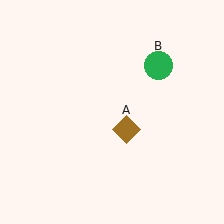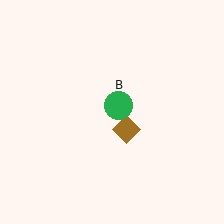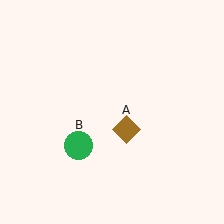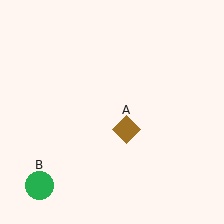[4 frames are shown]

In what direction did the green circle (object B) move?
The green circle (object B) moved down and to the left.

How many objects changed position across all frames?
1 object changed position: green circle (object B).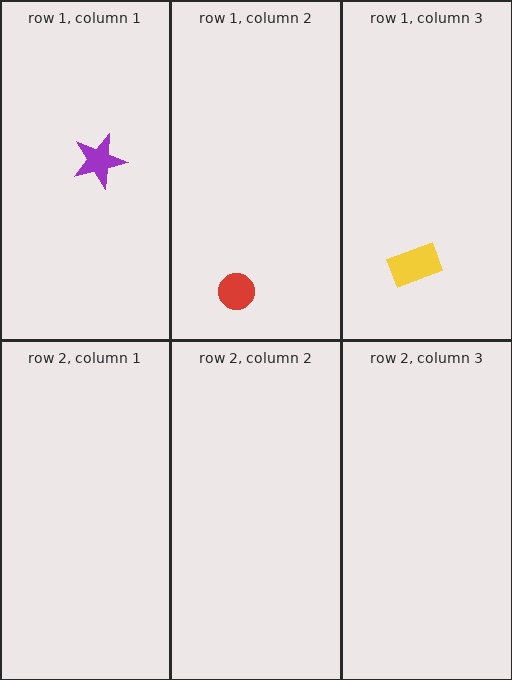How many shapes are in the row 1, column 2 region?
1.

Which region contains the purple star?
The row 1, column 1 region.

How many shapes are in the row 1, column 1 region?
1.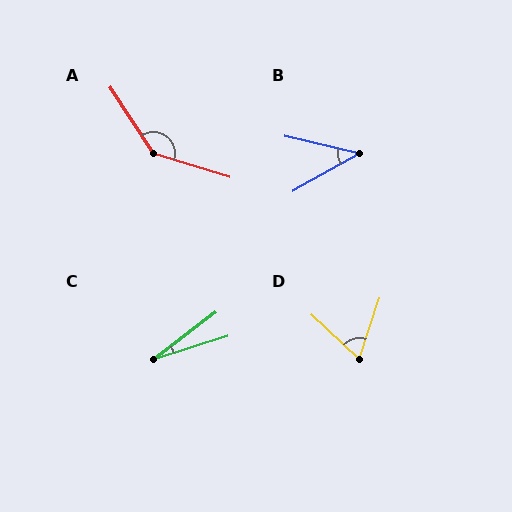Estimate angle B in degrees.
Approximately 43 degrees.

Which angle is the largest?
A, at approximately 140 degrees.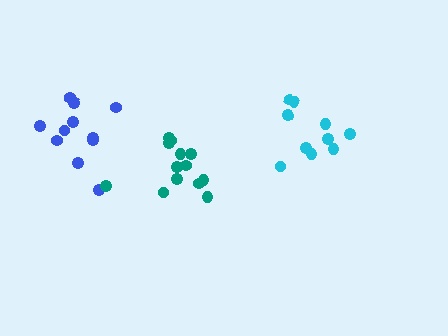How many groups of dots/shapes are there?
There are 3 groups.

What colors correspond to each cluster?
The clusters are colored: blue, cyan, teal.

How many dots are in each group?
Group 1: 11 dots, Group 2: 10 dots, Group 3: 13 dots (34 total).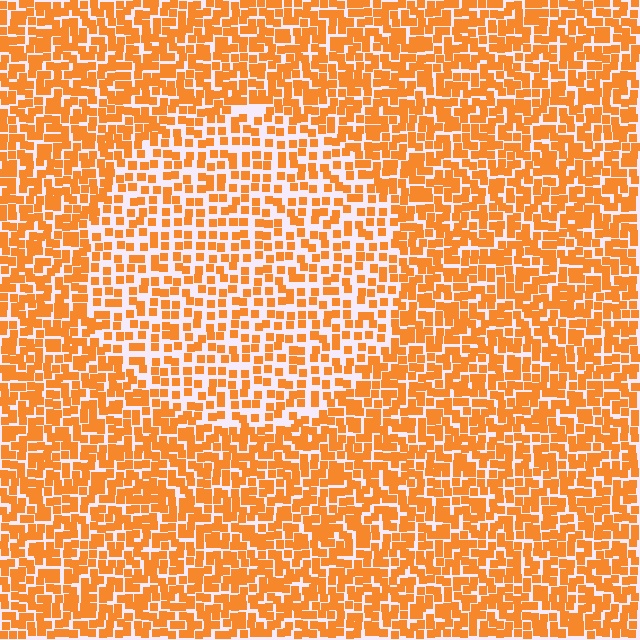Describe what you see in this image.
The image contains small orange elements arranged at two different densities. A circle-shaped region is visible where the elements are less densely packed than the surrounding area.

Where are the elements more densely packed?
The elements are more densely packed outside the circle boundary.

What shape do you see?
I see a circle.